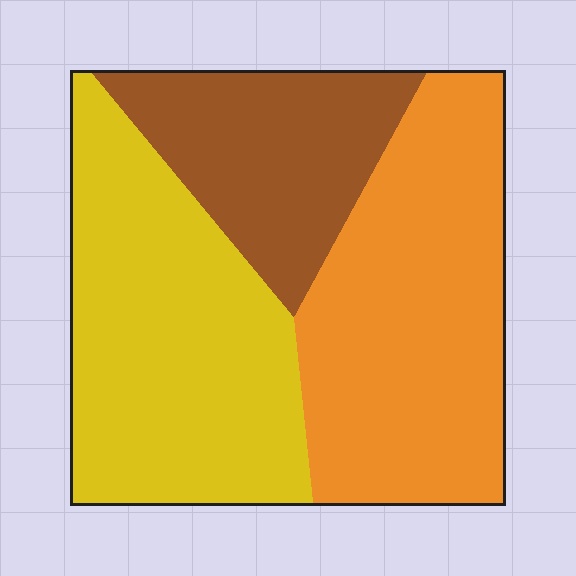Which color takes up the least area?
Brown, at roughly 20%.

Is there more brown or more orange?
Orange.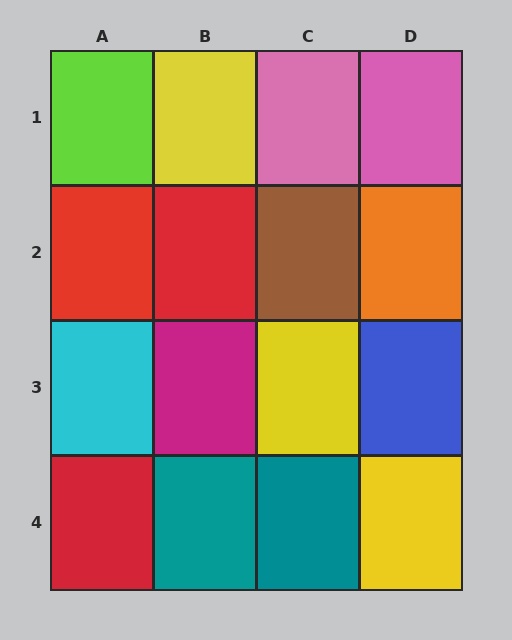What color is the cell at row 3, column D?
Blue.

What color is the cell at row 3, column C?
Yellow.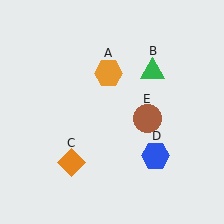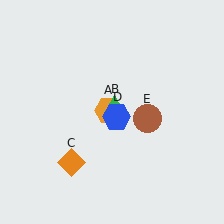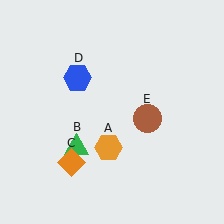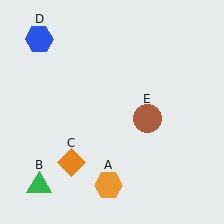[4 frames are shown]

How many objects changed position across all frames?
3 objects changed position: orange hexagon (object A), green triangle (object B), blue hexagon (object D).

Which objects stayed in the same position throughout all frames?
Orange diamond (object C) and brown circle (object E) remained stationary.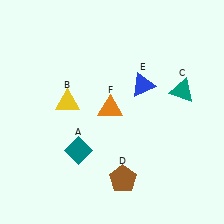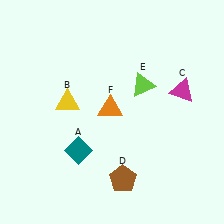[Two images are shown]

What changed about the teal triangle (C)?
In Image 1, C is teal. In Image 2, it changed to magenta.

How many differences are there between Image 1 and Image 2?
There are 2 differences between the two images.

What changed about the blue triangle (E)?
In Image 1, E is blue. In Image 2, it changed to lime.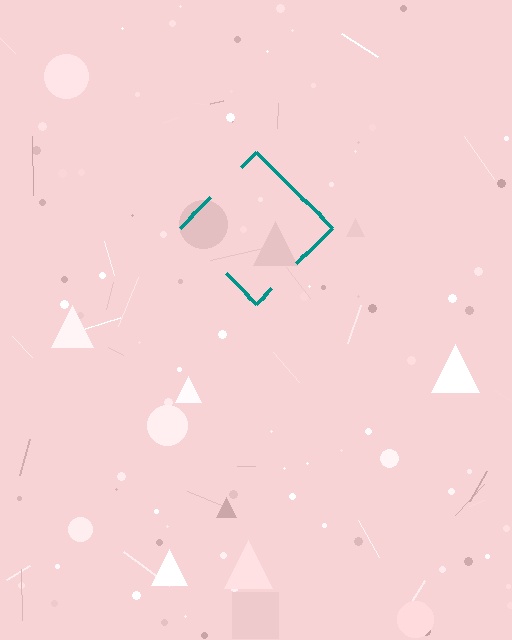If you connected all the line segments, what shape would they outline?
They would outline a diamond.